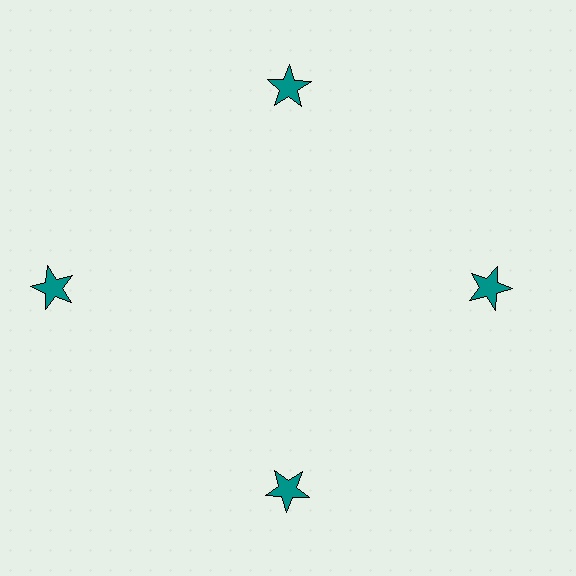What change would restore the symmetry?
The symmetry would be restored by moving it inward, back onto the ring so that all 4 stars sit at equal angles and equal distance from the center.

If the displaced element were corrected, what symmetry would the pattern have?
It would have 4-fold rotational symmetry — the pattern would map onto itself every 90 degrees.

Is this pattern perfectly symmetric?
No. The 4 teal stars are arranged in a ring, but one element near the 9 o'clock position is pushed outward from the center, breaking the 4-fold rotational symmetry.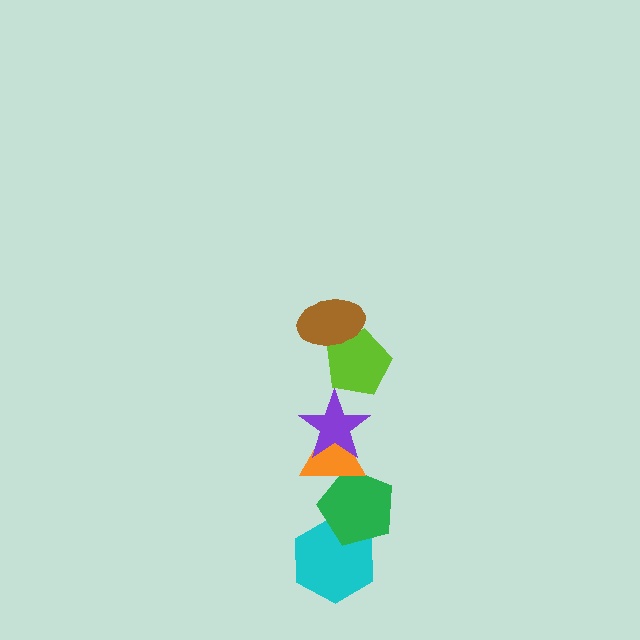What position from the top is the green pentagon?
The green pentagon is 5th from the top.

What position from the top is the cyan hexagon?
The cyan hexagon is 6th from the top.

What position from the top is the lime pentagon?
The lime pentagon is 2nd from the top.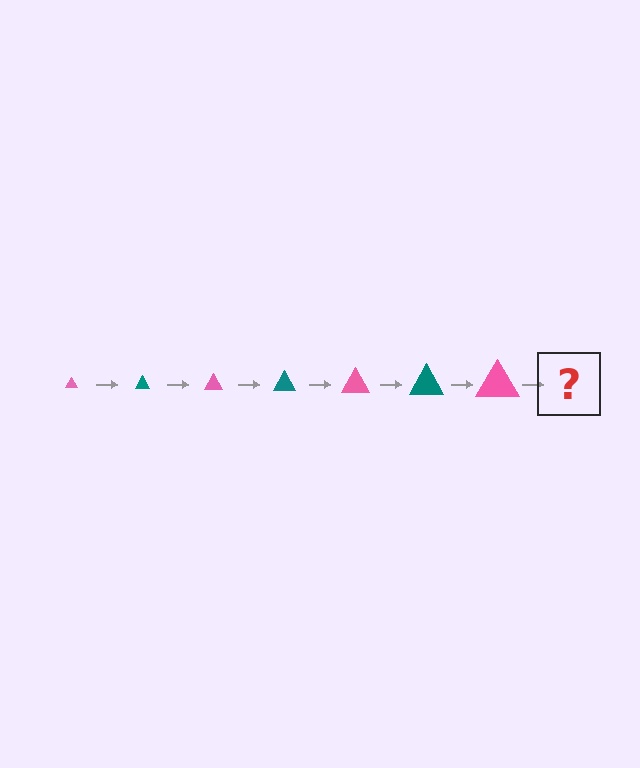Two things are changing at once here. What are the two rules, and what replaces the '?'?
The two rules are that the triangle grows larger each step and the color cycles through pink and teal. The '?' should be a teal triangle, larger than the previous one.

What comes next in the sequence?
The next element should be a teal triangle, larger than the previous one.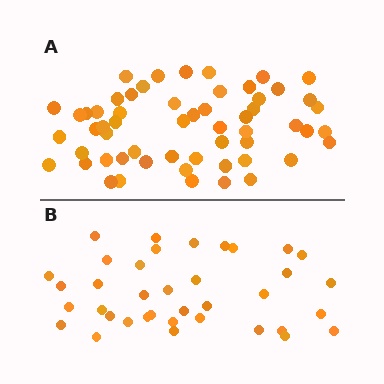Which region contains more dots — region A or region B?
Region A (the top region) has more dots.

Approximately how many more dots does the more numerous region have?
Region A has approximately 20 more dots than region B.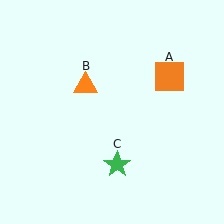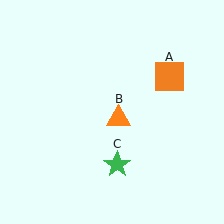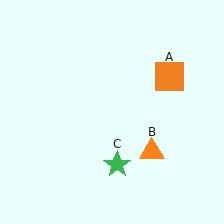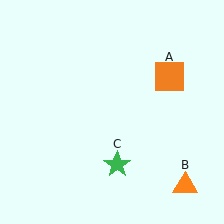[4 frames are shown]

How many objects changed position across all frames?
1 object changed position: orange triangle (object B).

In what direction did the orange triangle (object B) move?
The orange triangle (object B) moved down and to the right.